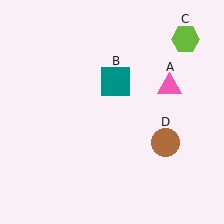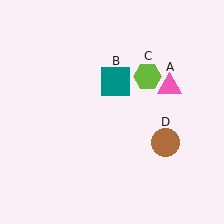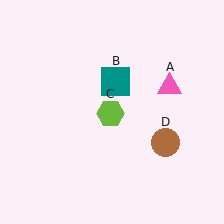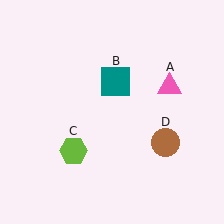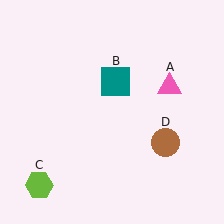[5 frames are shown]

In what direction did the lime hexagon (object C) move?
The lime hexagon (object C) moved down and to the left.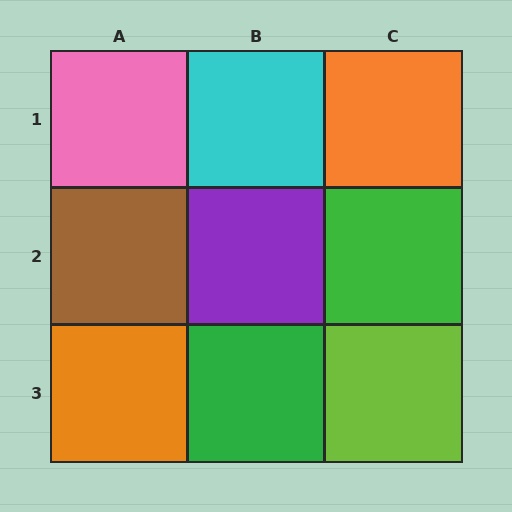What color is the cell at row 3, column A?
Orange.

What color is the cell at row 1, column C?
Orange.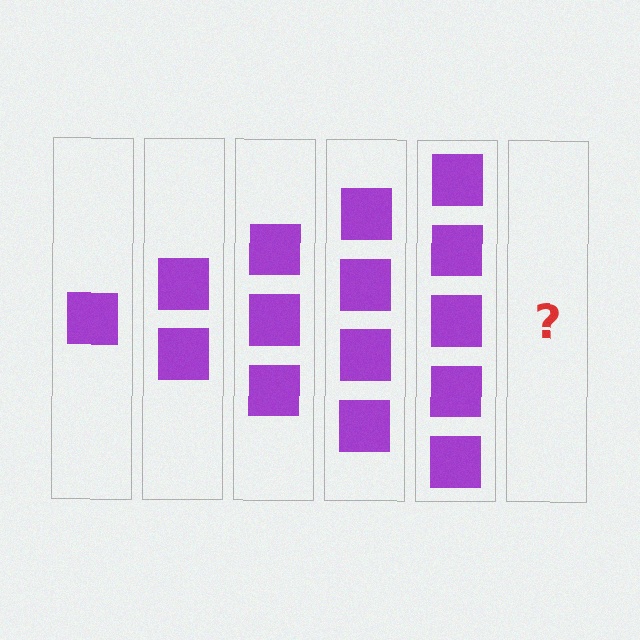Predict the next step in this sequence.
The next step is 6 squares.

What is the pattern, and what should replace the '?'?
The pattern is that each step adds one more square. The '?' should be 6 squares.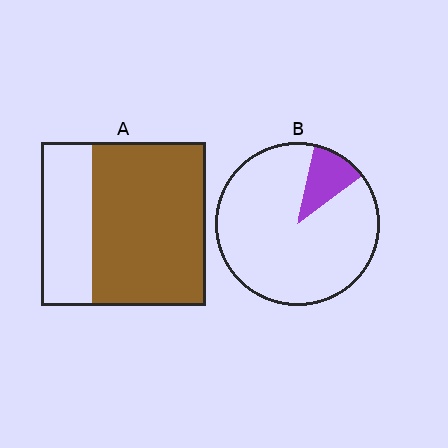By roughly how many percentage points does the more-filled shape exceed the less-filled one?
By roughly 60 percentage points (A over B).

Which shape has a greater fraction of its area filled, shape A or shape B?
Shape A.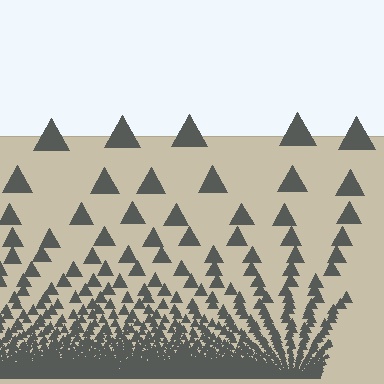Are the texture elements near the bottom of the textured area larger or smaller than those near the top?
Smaller. The gradient is inverted — elements near the bottom are smaller and denser.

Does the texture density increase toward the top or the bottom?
Density increases toward the bottom.